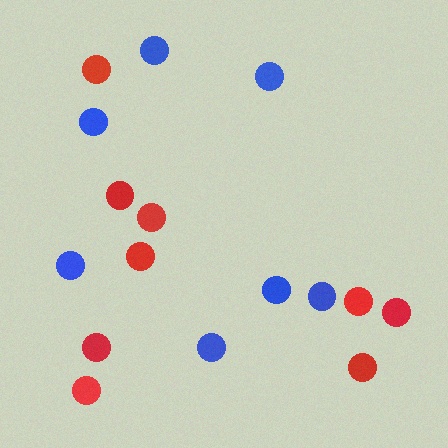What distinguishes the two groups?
There are 2 groups: one group of red circles (9) and one group of blue circles (7).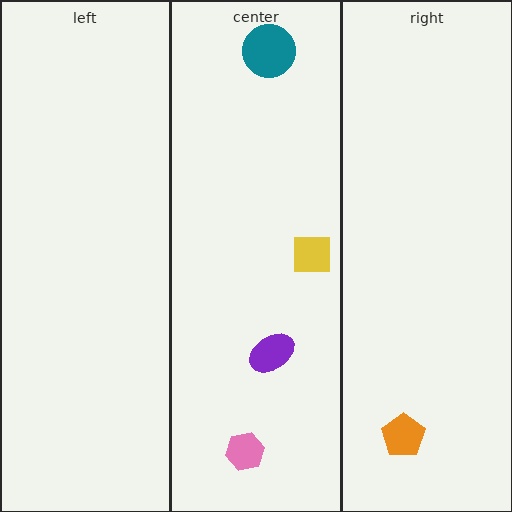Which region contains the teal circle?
The center region.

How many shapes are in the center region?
4.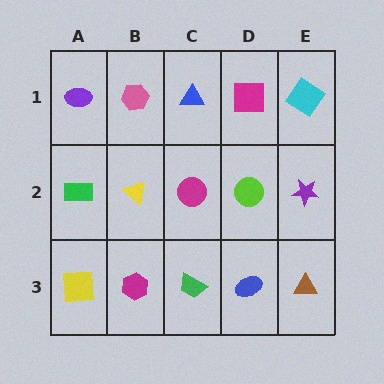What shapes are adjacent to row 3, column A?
A green rectangle (row 2, column A), a magenta hexagon (row 3, column B).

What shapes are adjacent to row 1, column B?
A yellow triangle (row 2, column B), a purple ellipse (row 1, column A), a blue triangle (row 1, column C).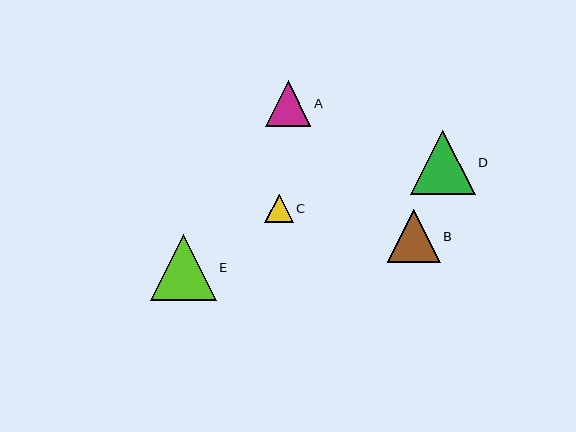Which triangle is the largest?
Triangle E is the largest with a size of approximately 66 pixels.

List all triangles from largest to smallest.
From largest to smallest: E, D, B, A, C.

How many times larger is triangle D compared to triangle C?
Triangle D is approximately 2.3 times the size of triangle C.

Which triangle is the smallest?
Triangle C is the smallest with a size of approximately 29 pixels.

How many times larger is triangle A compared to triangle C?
Triangle A is approximately 1.6 times the size of triangle C.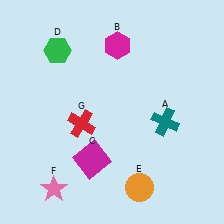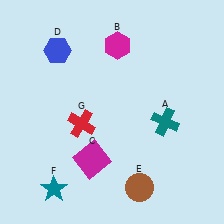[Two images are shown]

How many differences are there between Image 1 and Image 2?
There are 3 differences between the two images.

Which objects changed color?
D changed from green to blue. E changed from orange to brown. F changed from pink to teal.